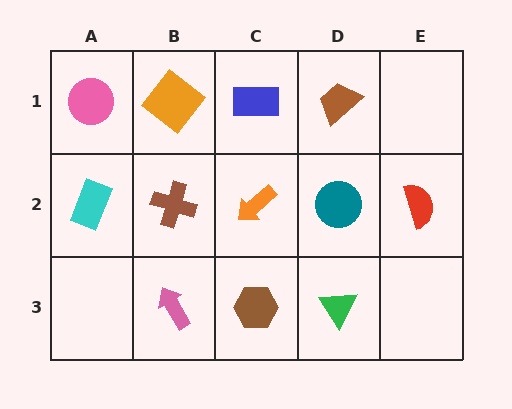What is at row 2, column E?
A red semicircle.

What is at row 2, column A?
A cyan rectangle.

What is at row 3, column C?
A brown hexagon.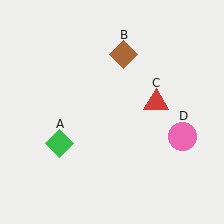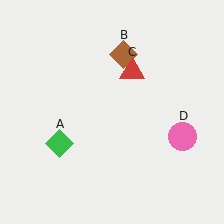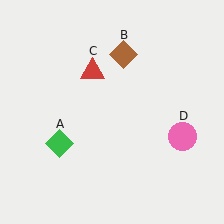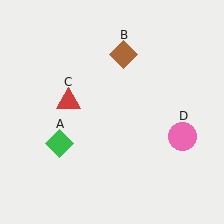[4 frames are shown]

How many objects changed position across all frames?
1 object changed position: red triangle (object C).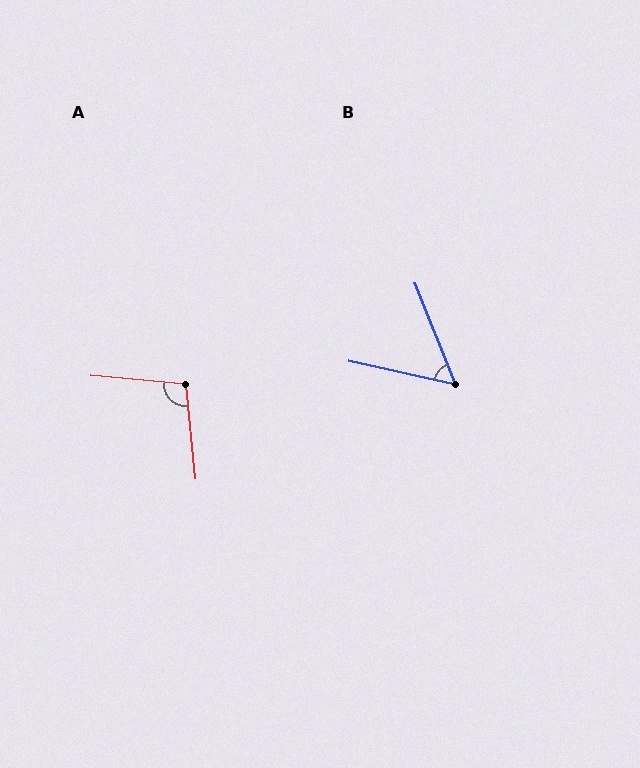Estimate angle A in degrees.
Approximately 101 degrees.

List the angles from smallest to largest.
B (56°), A (101°).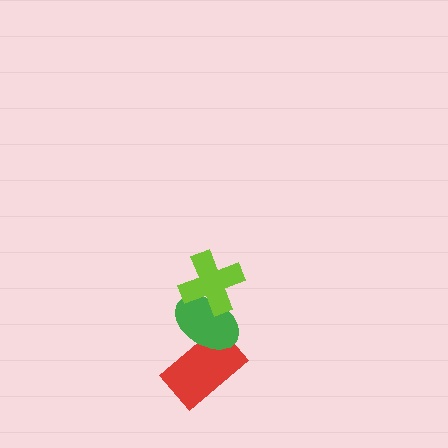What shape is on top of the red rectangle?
The green ellipse is on top of the red rectangle.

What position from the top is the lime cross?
The lime cross is 1st from the top.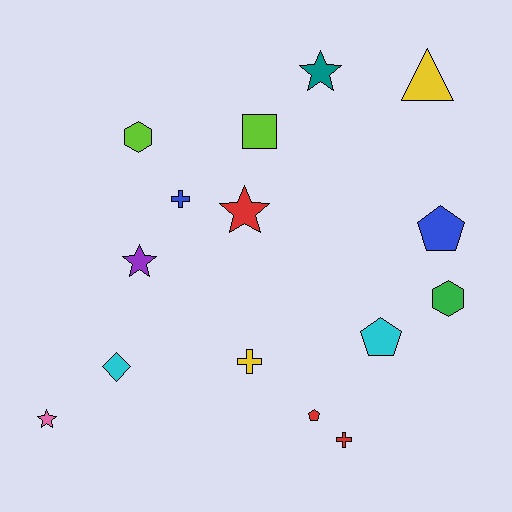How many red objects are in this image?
There are 3 red objects.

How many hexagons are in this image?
There are 2 hexagons.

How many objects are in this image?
There are 15 objects.